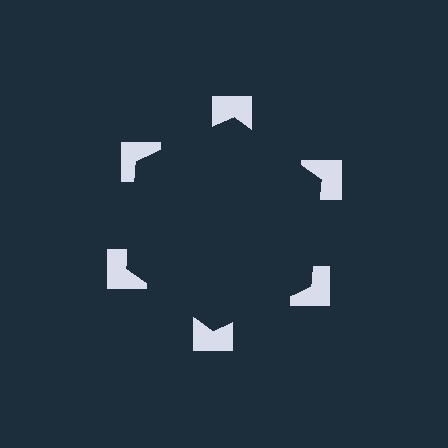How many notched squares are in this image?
There are 6 — one at each vertex of the illusory hexagon.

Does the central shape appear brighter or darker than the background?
It typically appears slightly darker than the background, even though no actual brightness change is drawn.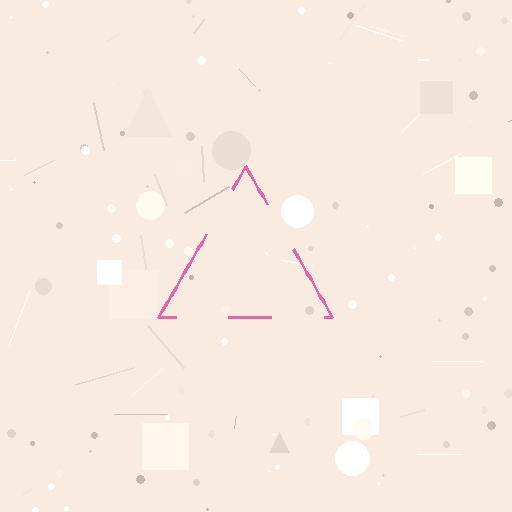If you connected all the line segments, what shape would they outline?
They would outline a triangle.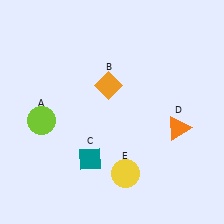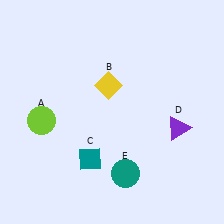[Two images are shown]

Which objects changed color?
B changed from orange to yellow. D changed from orange to purple. E changed from yellow to teal.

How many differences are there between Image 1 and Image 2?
There are 3 differences between the two images.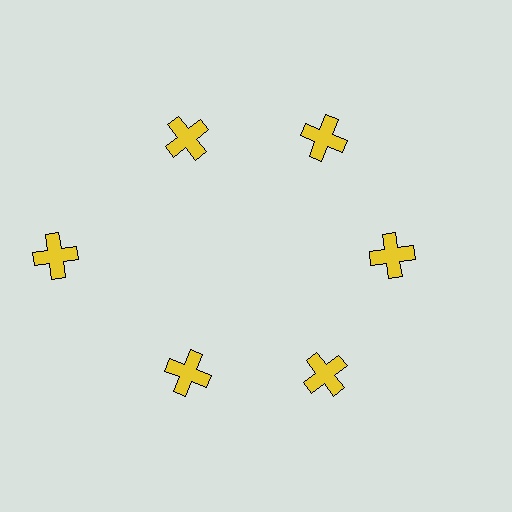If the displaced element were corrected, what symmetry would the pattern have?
It would have 6-fold rotational symmetry — the pattern would map onto itself every 60 degrees.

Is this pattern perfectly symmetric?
No. The 6 yellow crosses are arranged in a ring, but one element near the 9 o'clock position is pushed outward from the center, breaking the 6-fold rotational symmetry.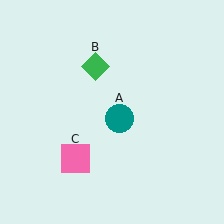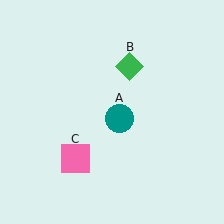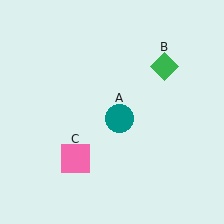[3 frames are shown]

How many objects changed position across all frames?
1 object changed position: green diamond (object B).